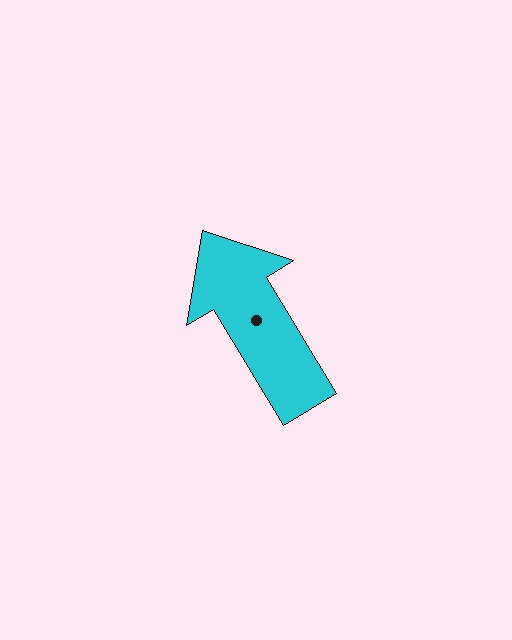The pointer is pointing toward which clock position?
Roughly 11 o'clock.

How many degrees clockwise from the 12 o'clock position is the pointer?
Approximately 329 degrees.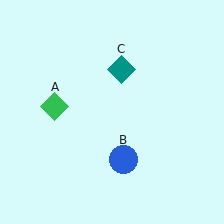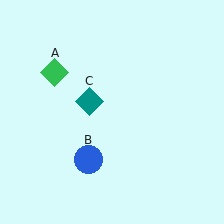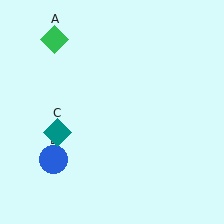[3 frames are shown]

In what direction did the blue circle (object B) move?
The blue circle (object B) moved left.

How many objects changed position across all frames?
3 objects changed position: green diamond (object A), blue circle (object B), teal diamond (object C).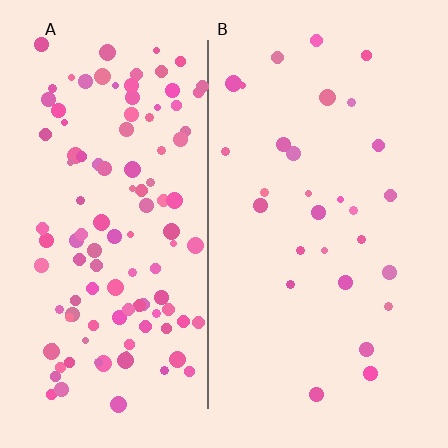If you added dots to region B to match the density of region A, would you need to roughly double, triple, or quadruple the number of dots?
Approximately quadruple.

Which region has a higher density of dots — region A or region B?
A (the left).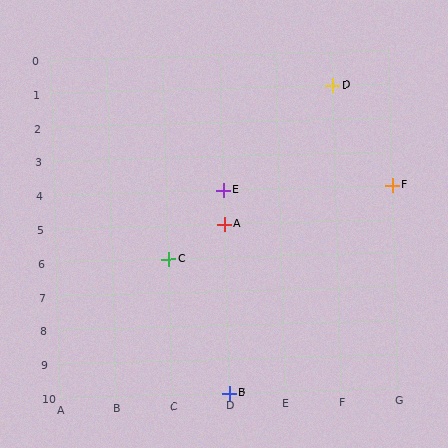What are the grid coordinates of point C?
Point C is at grid coordinates (C, 6).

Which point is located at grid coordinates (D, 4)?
Point E is at (D, 4).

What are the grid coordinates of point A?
Point A is at grid coordinates (D, 5).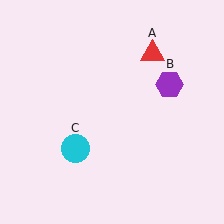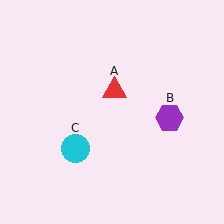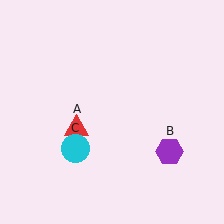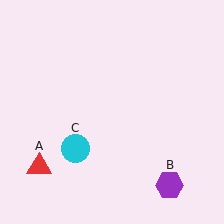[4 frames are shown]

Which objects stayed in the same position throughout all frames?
Cyan circle (object C) remained stationary.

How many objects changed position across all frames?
2 objects changed position: red triangle (object A), purple hexagon (object B).